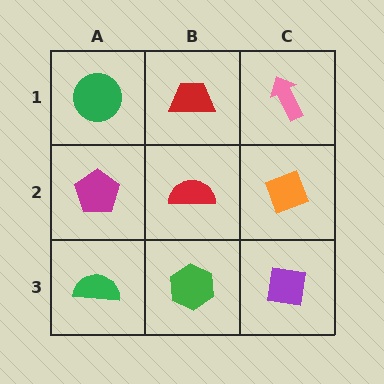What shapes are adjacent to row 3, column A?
A magenta pentagon (row 2, column A), a green hexagon (row 3, column B).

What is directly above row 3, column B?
A red semicircle.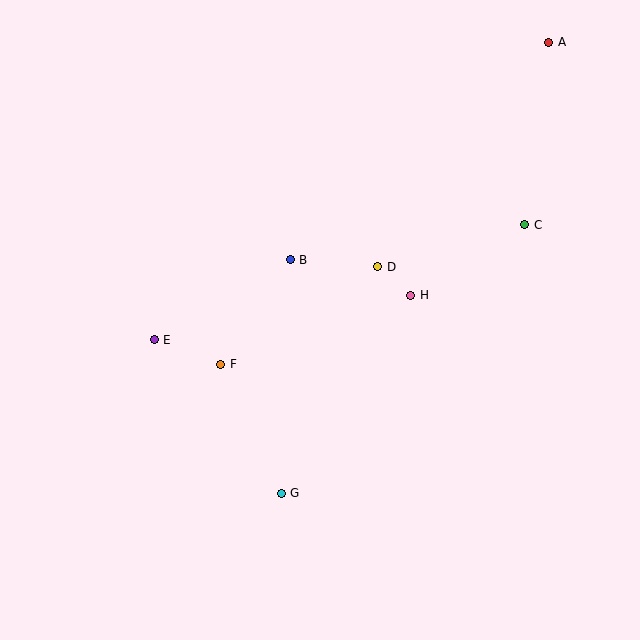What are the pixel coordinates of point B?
Point B is at (290, 260).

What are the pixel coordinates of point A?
Point A is at (549, 42).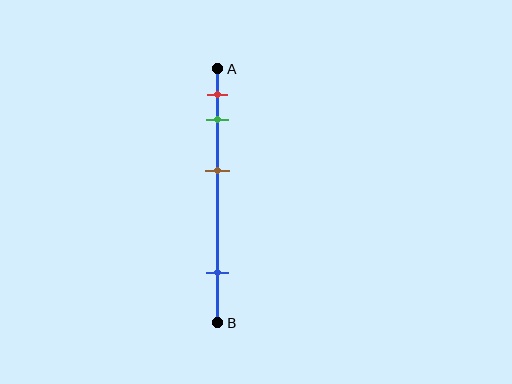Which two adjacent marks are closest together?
The red and green marks are the closest adjacent pair.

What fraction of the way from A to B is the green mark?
The green mark is approximately 20% (0.2) of the way from A to B.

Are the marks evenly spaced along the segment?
No, the marks are not evenly spaced.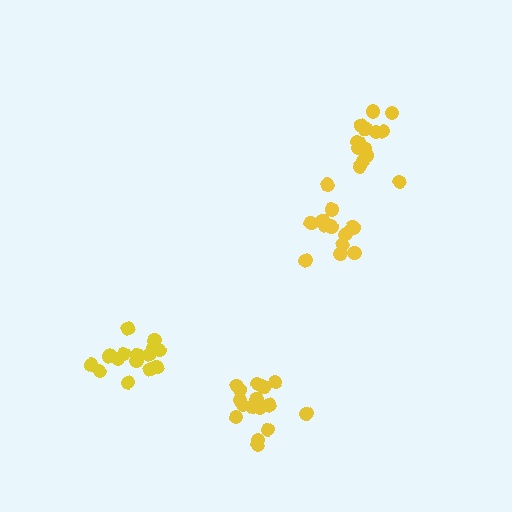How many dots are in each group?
Group 1: 18 dots, Group 2: 14 dots, Group 3: 13 dots, Group 4: 15 dots (60 total).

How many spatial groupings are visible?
There are 4 spatial groupings.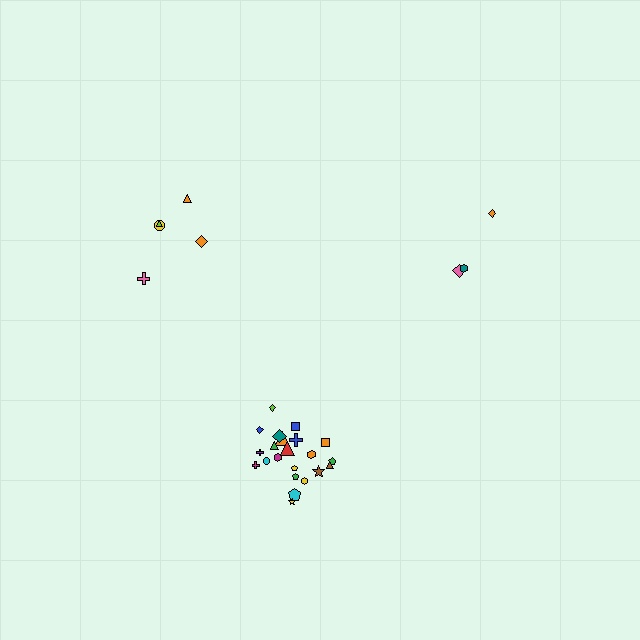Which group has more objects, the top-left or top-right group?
The top-left group.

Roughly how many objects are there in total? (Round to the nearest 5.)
Roughly 30 objects in total.